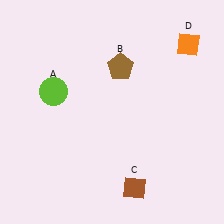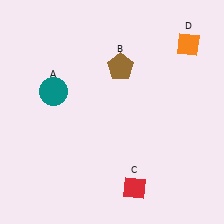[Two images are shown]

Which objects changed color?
A changed from lime to teal. C changed from brown to red.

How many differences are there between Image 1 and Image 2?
There are 2 differences between the two images.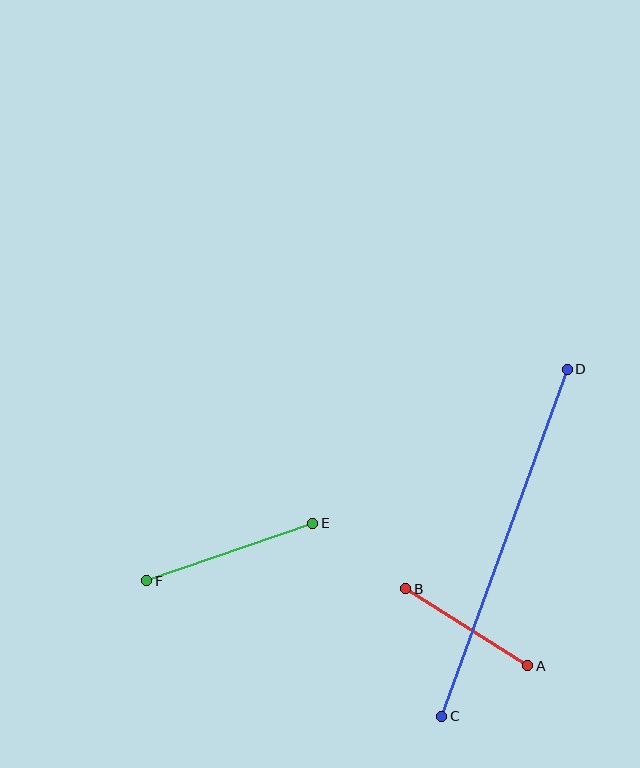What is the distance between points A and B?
The distance is approximately 144 pixels.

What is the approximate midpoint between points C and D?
The midpoint is at approximately (505, 543) pixels.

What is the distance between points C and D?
The distance is approximately 369 pixels.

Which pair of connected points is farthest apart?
Points C and D are farthest apart.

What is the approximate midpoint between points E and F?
The midpoint is at approximately (230, 552) pixels.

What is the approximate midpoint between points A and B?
The midpoint is at approximately (467, 627) pixels.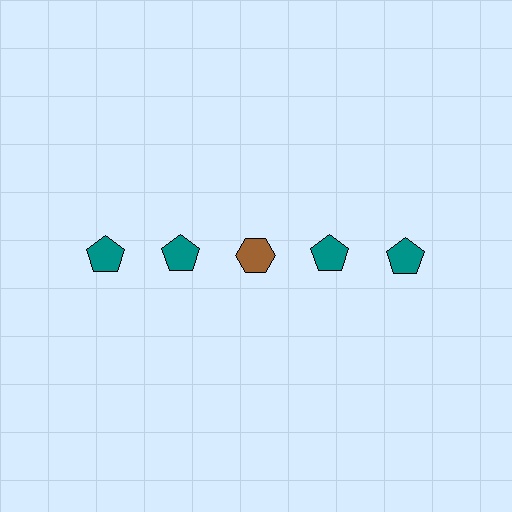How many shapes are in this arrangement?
There are 5 shapes arranged in a grid pattern.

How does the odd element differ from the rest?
It differs in both color (brown instead of teal) and shape (hexagon instead of pentagon).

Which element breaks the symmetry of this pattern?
The brown hexagon in the top row, center column breaks the symmetry. All other shapes are teal pentagons.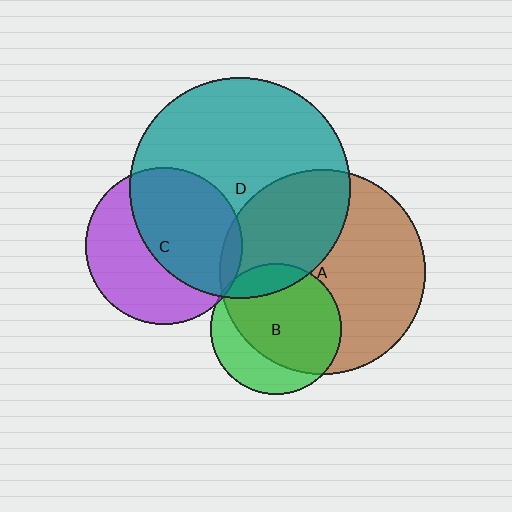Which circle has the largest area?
Circle D (teal).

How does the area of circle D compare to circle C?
Approximately 2.0 times.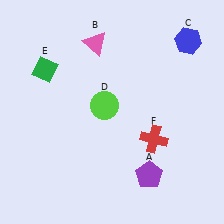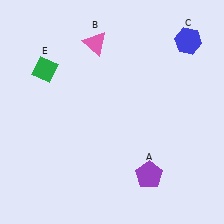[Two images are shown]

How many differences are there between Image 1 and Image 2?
There are 2 differences between the two images.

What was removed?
The red cross (F), the lime circle (D) were removed in Image 2.